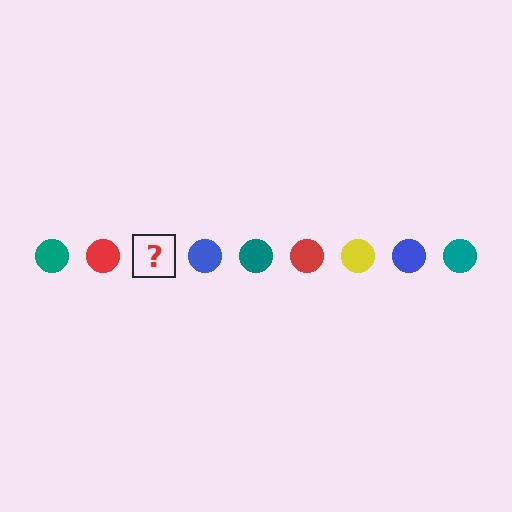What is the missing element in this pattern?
The missing element is a yellow circle.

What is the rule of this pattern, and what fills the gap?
The rule is that the pattern cycles through teal, red, yellow, blue circles. The gap should be filled with a yellow circle.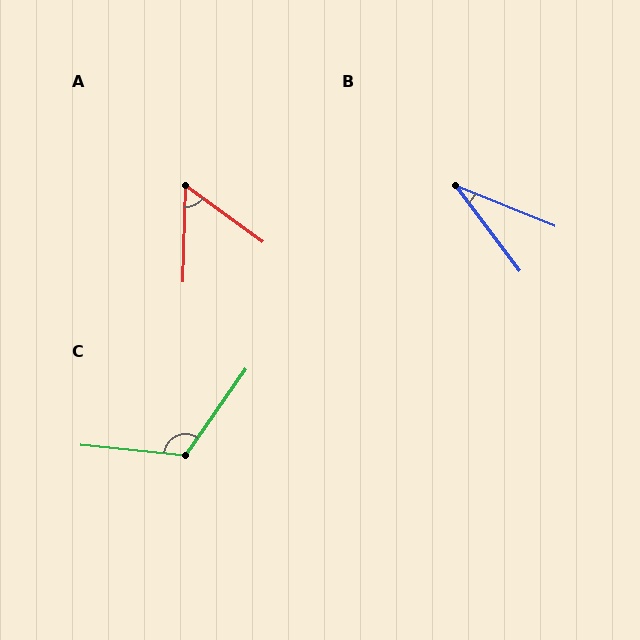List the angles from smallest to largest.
B (31°), A (55°), C (119°).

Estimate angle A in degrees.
Approximately 55 degrees.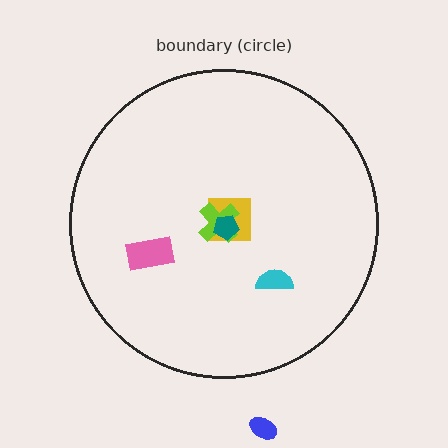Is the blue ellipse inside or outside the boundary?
Outside.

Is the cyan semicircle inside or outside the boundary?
Inside.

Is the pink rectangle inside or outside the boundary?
Inside.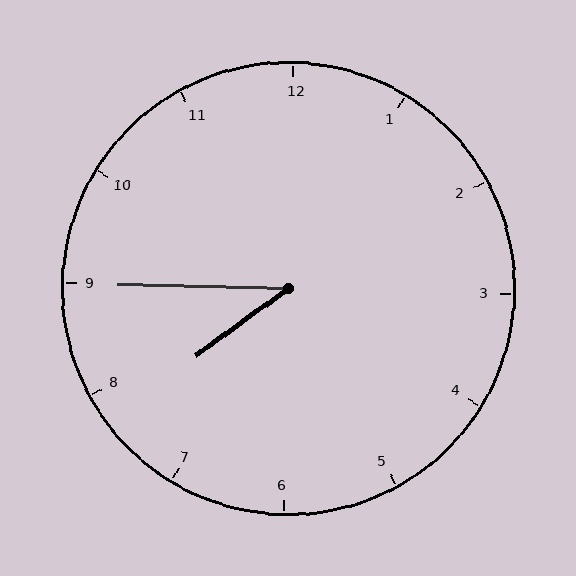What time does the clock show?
7:45.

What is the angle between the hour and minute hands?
Approximately 38 degrees.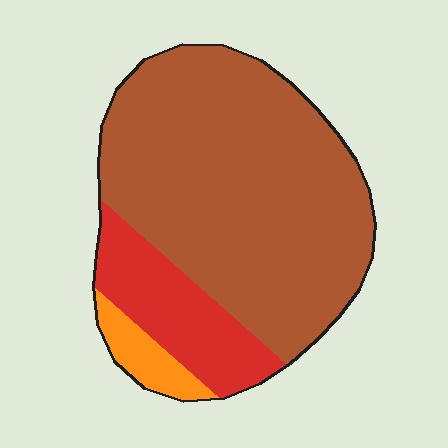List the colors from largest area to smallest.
From largest to smallest: brown, red, orange.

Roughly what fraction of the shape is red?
Red covers roughly 20% of the shape.